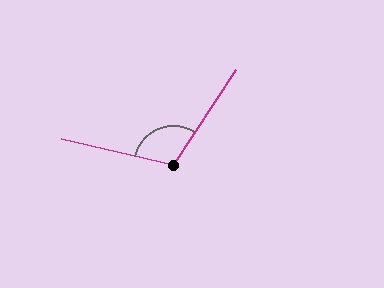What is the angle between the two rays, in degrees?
Approximately 110 degrees.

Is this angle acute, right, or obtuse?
It is obtuse.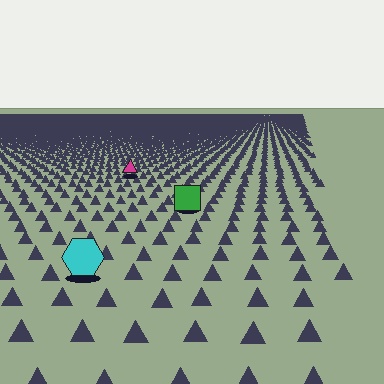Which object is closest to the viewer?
The cyan hexagon is closest. The texture marks near it are larger and more spread out.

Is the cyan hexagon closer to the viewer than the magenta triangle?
Yes. The cyan hexagon is closer — you can tell from the texture gradient: the ground texture is coarser near it.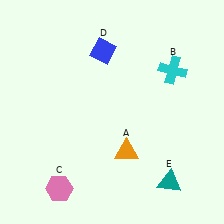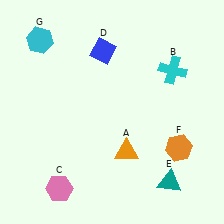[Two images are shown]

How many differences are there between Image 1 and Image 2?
There are 2 differences between the two images.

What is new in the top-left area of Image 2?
A cyan hexagon (G) was added in the top-left area of Image 2.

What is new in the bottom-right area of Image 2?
An orange hexagon (F) was added in the bottom-right area of Image 2.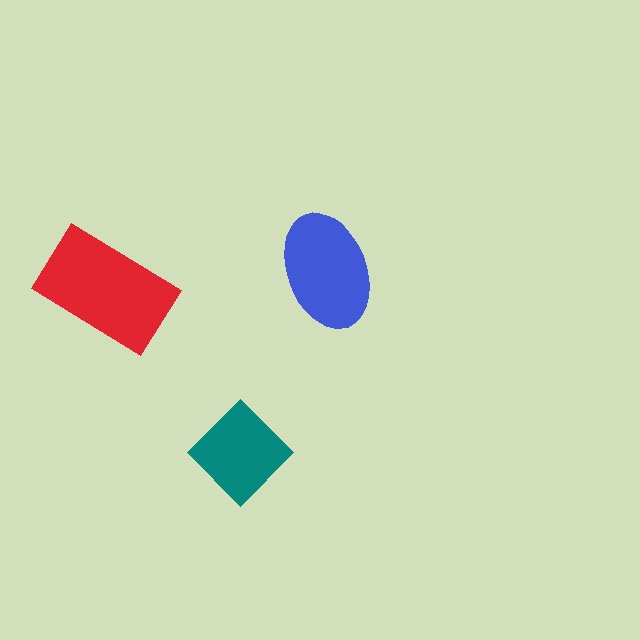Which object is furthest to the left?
The red rectangle is leftmost.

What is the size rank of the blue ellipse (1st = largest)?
2nd.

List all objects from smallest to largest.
The teal diamond, the blue ellipse, the red rectangle.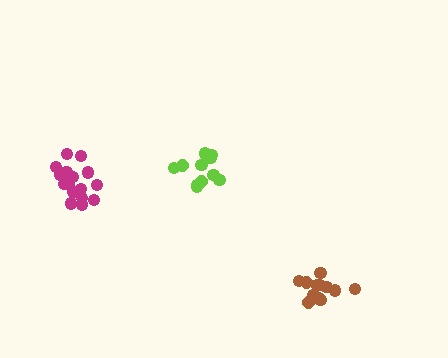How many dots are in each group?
Group 1: 17 dots, Group 2: 11 dots, Group 3: 12 dots (40 total).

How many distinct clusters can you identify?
There are 3 distinct clusters.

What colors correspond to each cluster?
The clusters are colored: magenta, lime, brown.